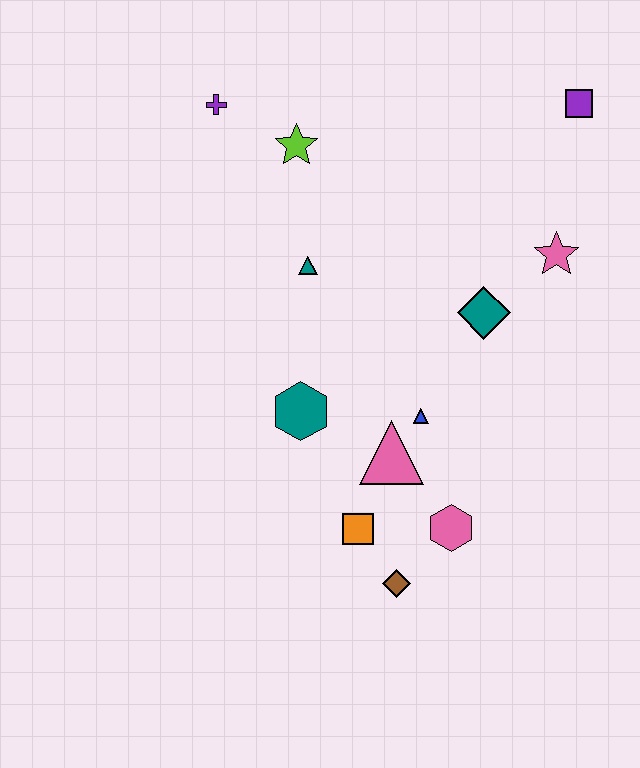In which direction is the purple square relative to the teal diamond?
The purple square is above the teal diamond.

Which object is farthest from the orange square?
The purple square is farthest from the orange square.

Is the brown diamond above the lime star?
No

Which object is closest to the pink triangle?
The blue triangle is closest to the pink triangle.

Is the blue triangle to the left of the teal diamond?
Yes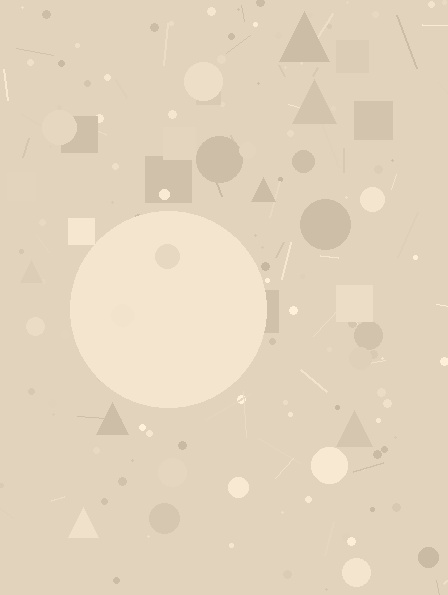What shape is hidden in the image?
A circle is hidden in the image.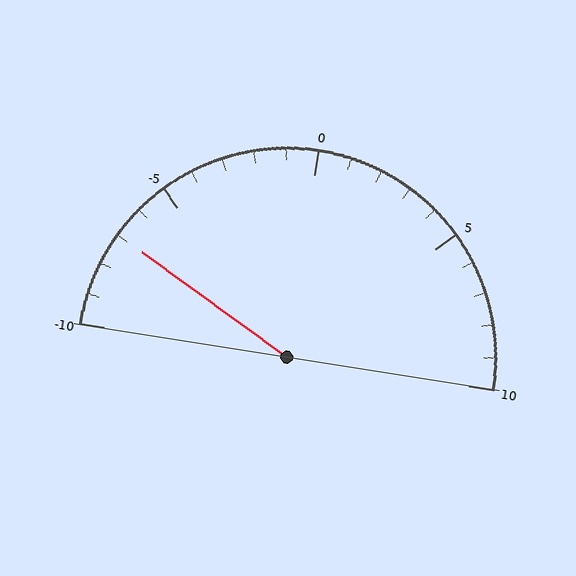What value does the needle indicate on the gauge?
The needle indicates approximately -7.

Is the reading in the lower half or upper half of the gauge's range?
The reading is in the lower half of the range (-10 to 10).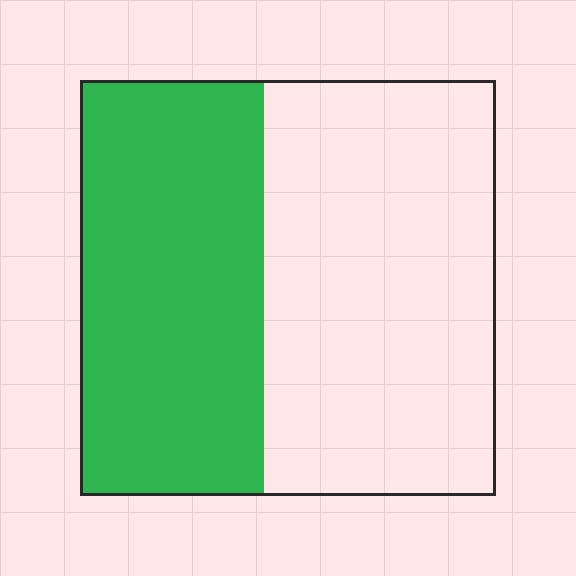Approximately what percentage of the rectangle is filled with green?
Approximately 45%.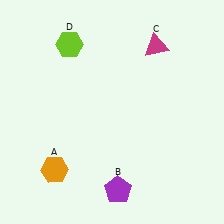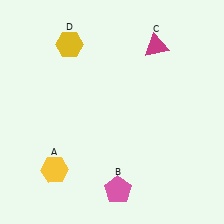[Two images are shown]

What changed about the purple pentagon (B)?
In Image 1, B is purple. In Image 2, it changed to pink.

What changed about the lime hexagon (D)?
In Image 1, D is lime. In Image 2, it changed to yellow.